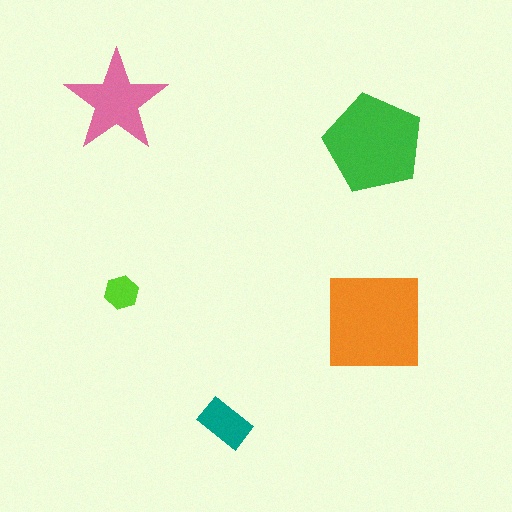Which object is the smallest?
The lime hexagon.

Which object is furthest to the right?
The orange square is rightmost.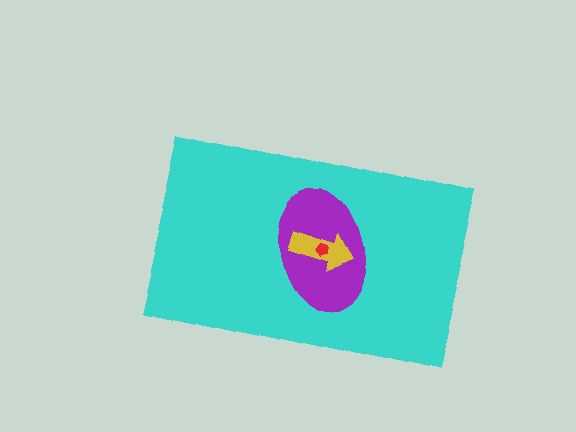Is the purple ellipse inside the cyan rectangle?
Yes.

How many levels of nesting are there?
4.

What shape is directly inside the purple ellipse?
The yellow arrow.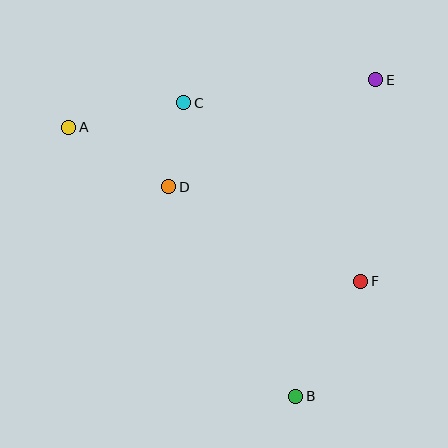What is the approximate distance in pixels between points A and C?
The distance between A and C is approximately 117 pixels.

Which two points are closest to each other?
Points C and D are closest to each other.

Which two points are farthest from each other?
Points A and B are farthest from each other.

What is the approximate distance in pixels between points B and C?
The distance between B and C is approximately 315 pixels.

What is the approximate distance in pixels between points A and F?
The distance between A and F is approximately 330 pixels.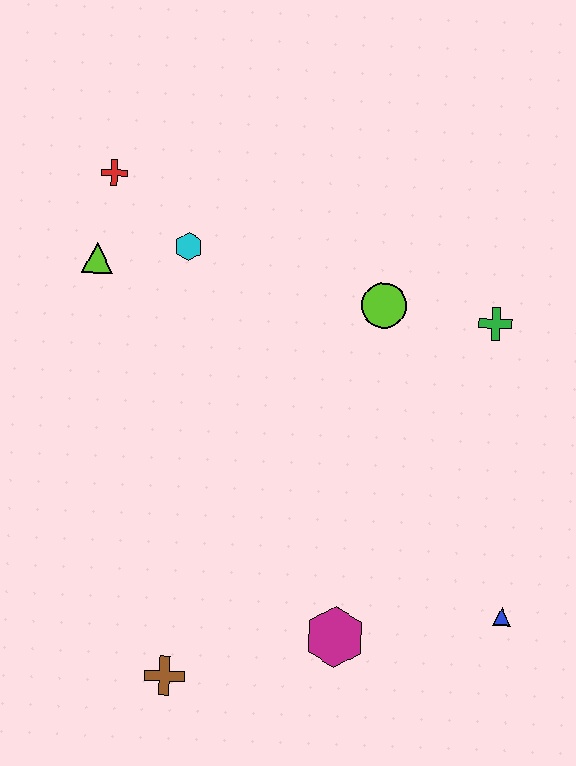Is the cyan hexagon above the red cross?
No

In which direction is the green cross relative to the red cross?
The green cross is to the right of the red cross.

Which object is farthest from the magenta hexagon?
The red cross is farthest from the magenta hexagon.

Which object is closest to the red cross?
The lime triangle is closest to the red cross.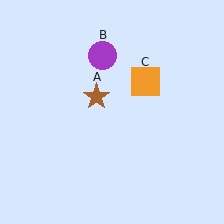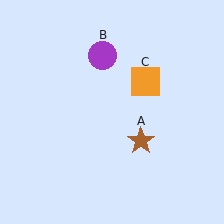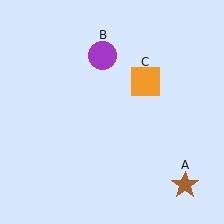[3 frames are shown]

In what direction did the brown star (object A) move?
The brown star (object A) moved down and to the right.